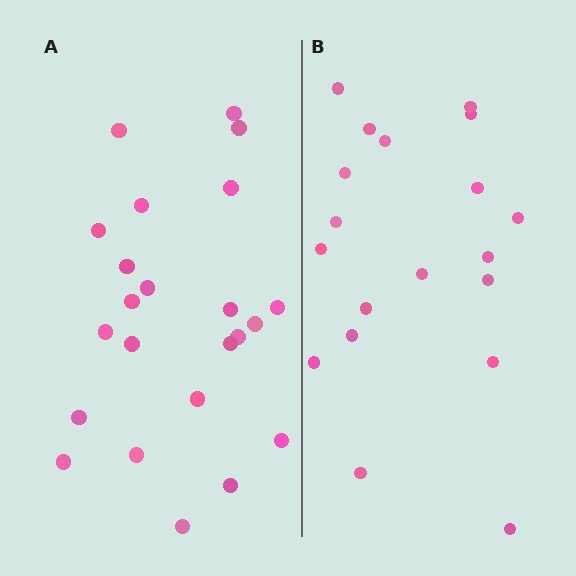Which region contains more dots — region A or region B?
Region A (the left region) has more dots.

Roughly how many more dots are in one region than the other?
Region A has about 4 more dots than region B.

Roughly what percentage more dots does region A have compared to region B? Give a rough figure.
About 20% more.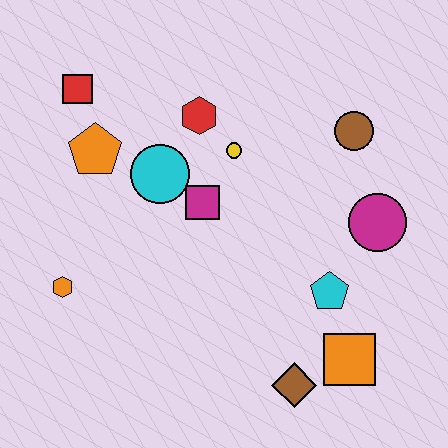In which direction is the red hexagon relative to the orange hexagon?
The red hexagon is above the orange hexagon.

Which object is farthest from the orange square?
The red square is farthest from the orange square.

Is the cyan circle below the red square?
Yes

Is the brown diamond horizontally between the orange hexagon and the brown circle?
Yes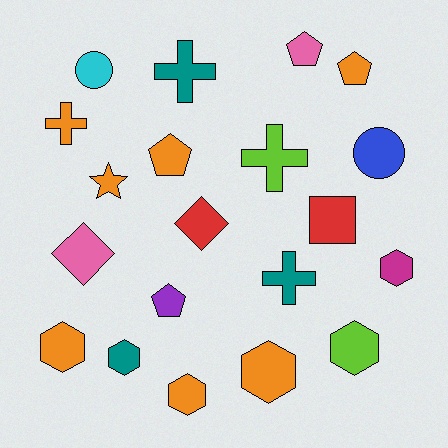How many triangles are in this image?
There are no triangles.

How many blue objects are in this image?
There is 1 blue object.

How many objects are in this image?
There are 20 objects.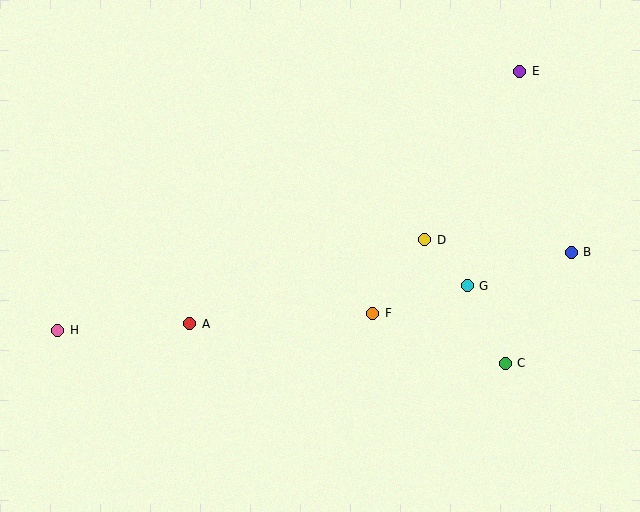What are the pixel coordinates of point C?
Point C is at (505, 363).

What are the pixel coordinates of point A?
Point A is at (190, 324).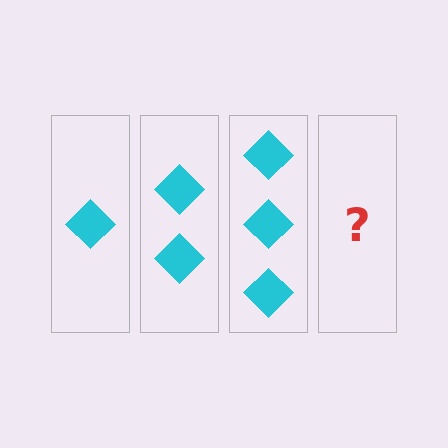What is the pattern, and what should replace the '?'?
The pattern is that each step adds one more diamond. The '?' should be 4 diamonds.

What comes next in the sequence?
The next element should be 4 diamonds.